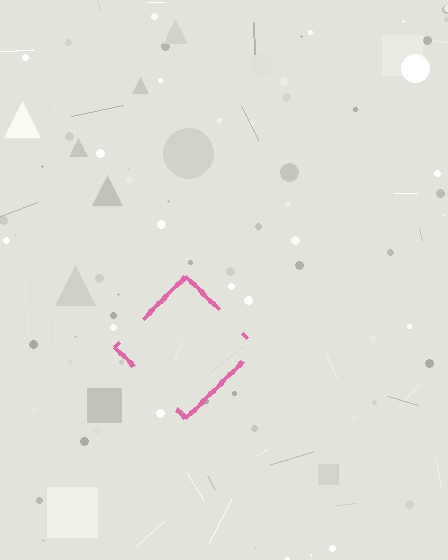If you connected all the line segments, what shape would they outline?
They would outline a diamond.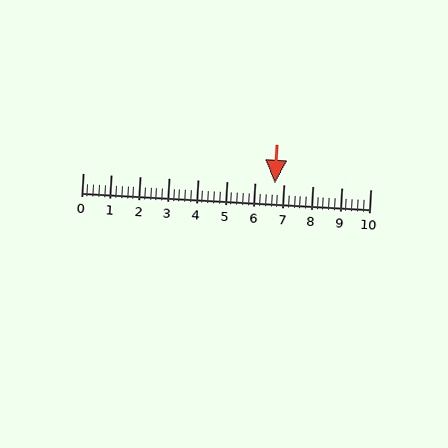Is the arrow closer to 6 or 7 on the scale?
The arrow is closer to 7.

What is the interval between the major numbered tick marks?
The major tick marks are spaced 1 units apart.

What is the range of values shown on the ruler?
The ruler shows values from 0 to 10.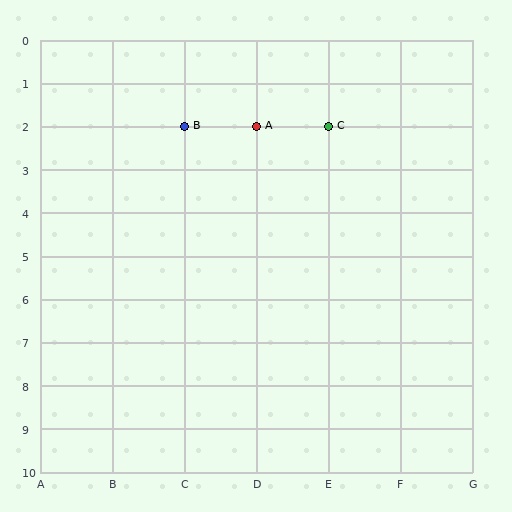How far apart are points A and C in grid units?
Points A and C are 1 column apart.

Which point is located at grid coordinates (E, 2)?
Point C is at (E, 2).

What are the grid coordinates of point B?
Point B is at grid coordinates (C, 2).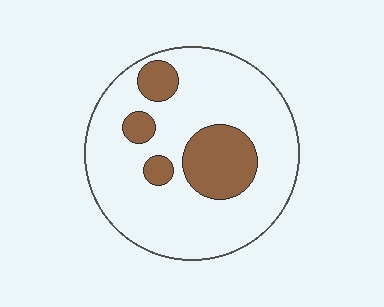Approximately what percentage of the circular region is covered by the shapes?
Approximately 20%.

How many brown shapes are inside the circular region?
4.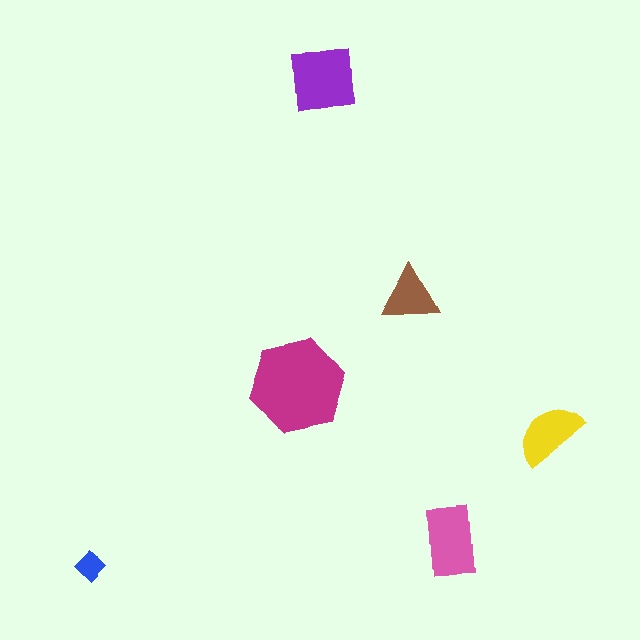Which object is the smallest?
The blue diamond.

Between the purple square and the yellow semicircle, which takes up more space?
The purple square.